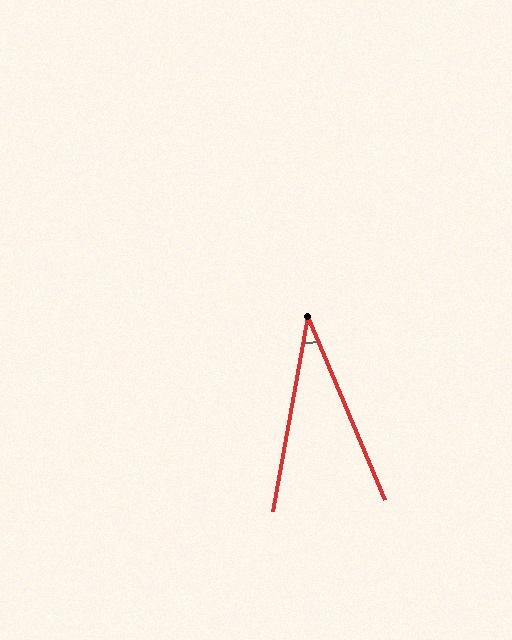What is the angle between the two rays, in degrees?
Approximately 33 degrees.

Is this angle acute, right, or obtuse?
It is acute.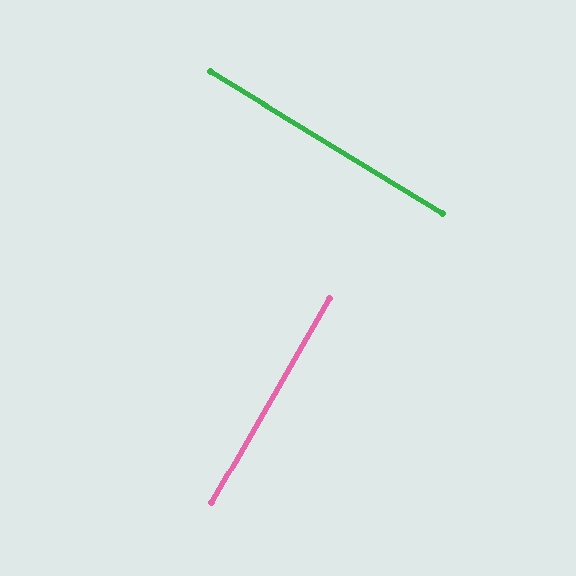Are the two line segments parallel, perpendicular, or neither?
Perpendicular — they meet at approximately 89°.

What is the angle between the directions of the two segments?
Approximately 89 degrees.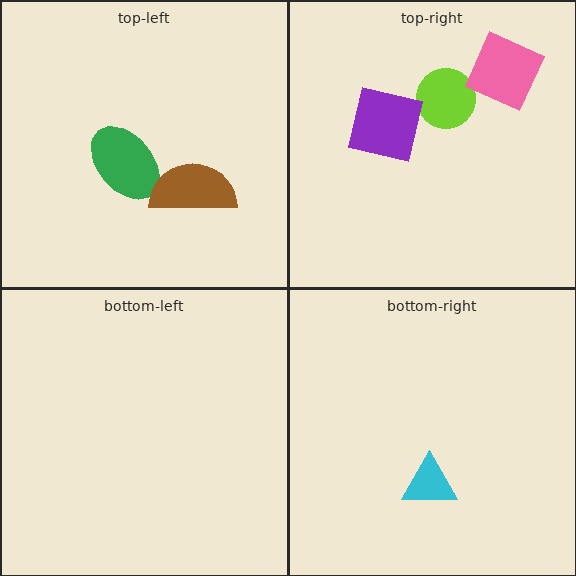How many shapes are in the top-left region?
2.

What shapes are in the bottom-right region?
The cyan triangle.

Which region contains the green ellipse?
The top-left region.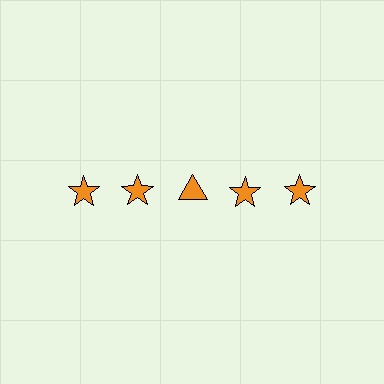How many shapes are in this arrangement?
There are 5 shapes arranged in a grid pattern.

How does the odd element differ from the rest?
It has a different shape: triangle instead of star.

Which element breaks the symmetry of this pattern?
The orange triangle in the top row, center column breaks the symmetry. All other shapes are orange stars.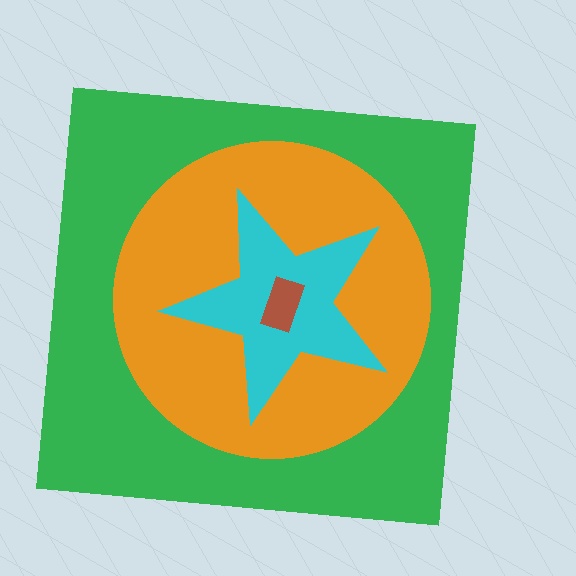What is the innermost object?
The brown rectangle.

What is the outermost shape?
The green square.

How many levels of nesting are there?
4.